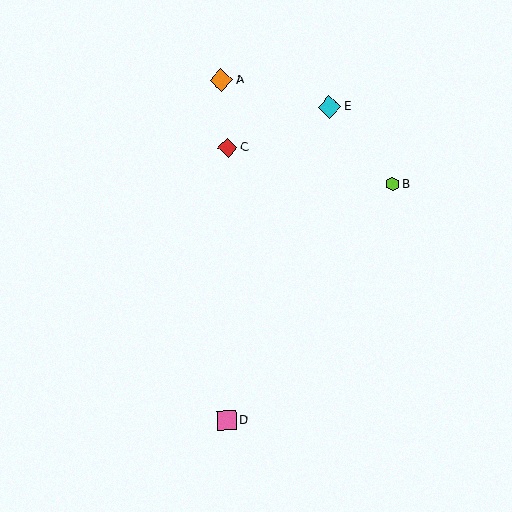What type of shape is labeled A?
Shape A is an orange diamond.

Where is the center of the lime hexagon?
The center of the lime hexagon is at (393, 184).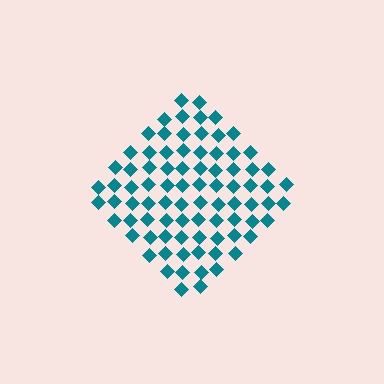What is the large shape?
The large shape is a diamond.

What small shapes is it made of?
It is made of small diamonds.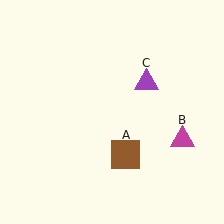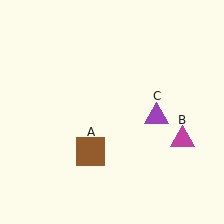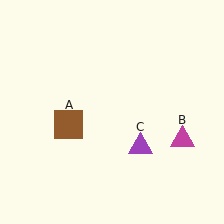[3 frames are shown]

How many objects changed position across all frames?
2 objects changed position: brown square (object A), purple triangle (object C).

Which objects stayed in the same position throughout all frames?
Magenta triangle (object B) remained stationary.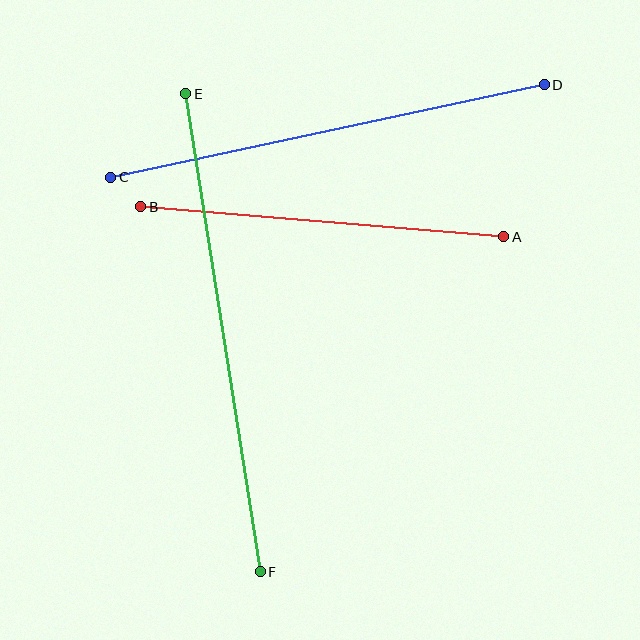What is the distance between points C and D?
The distance is approximately 443 pixels.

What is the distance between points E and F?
The distance is approximately 484 pixels.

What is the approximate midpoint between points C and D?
The midpoint is at approximately (327, 131) pixels.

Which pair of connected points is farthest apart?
Points E and F are farthest apart.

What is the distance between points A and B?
The distance is approximately 364 pixels.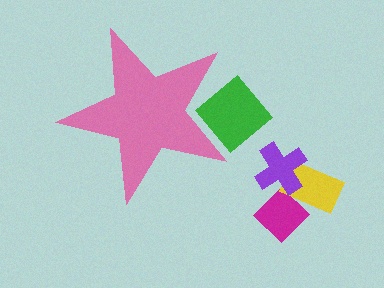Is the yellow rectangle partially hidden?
No, the yellow rectangle is fully visible.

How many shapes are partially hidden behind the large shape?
1 shape is partially hidden.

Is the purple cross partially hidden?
No, the purple cross is fully visible.